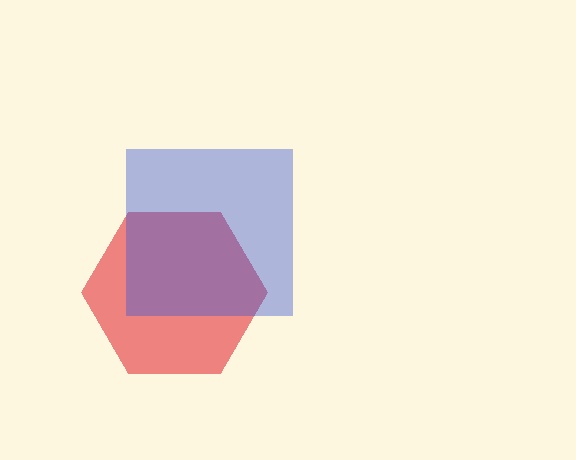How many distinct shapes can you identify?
There are 2 distinct shapes: a red hexagon, a blue square.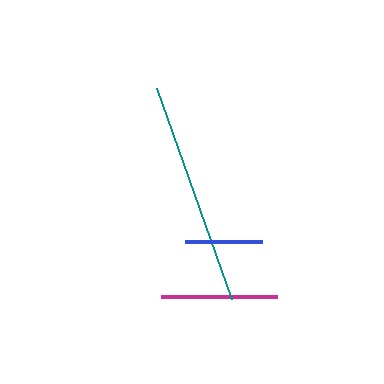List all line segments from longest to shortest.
From longest to shortest: teal, magenta, blue.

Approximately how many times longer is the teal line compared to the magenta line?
The teal line is approximately 1.9 times the length of the magenta line.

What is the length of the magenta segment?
The magenta segment is approximately 116 pixels long.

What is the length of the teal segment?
The teal segment is approximately 224 pixels long.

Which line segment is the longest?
The teal line is the longest at approximately 224 pixels.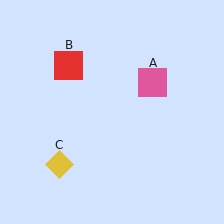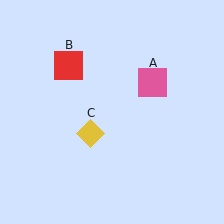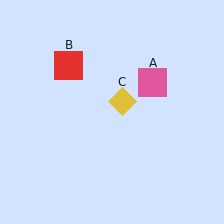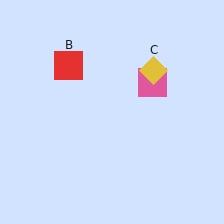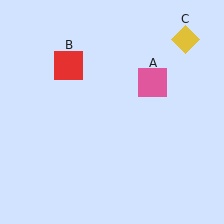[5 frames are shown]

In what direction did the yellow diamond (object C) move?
The yellow diamond (object C) moved up and to the right.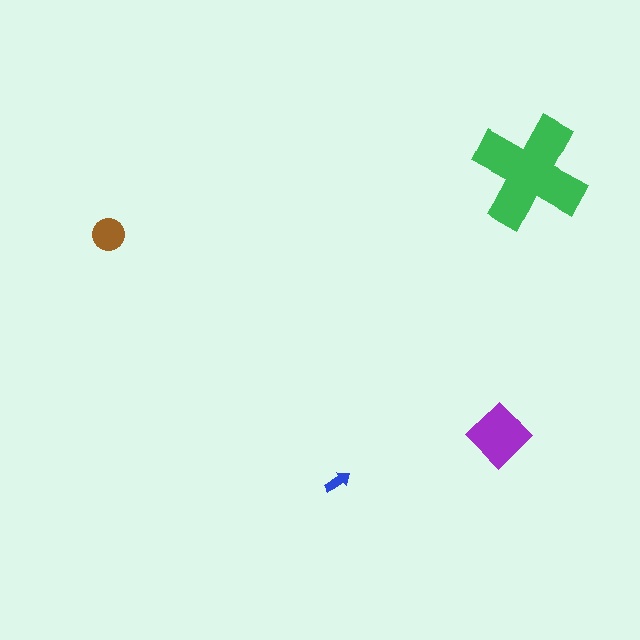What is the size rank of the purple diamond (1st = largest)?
2nd.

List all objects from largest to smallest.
The green cross, the purple diamond, the brown circle, the blue arrow.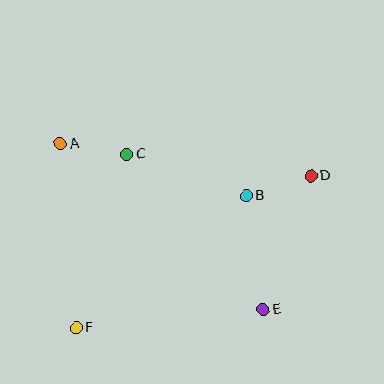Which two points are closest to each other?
Points A and C are closest to each other.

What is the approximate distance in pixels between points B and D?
The distance between B and D is approximately 68 pixels.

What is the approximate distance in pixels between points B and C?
The distance between B and C is approximately 126 pixels.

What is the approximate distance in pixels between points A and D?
The distance between A and D is approximately 253 pixels.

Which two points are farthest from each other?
Points D and F are farthest from each other.